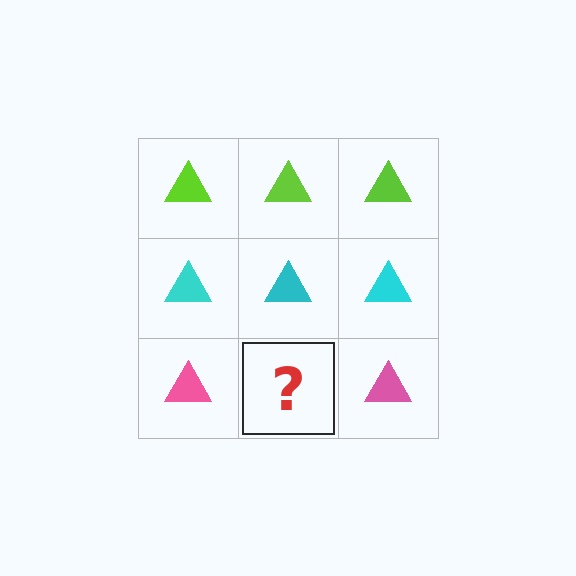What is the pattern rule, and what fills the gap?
The rule is that each row has a consistent color. The gap should be filled with a pink triangle.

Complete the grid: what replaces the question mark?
The question mark should be replaced with a pink triangle.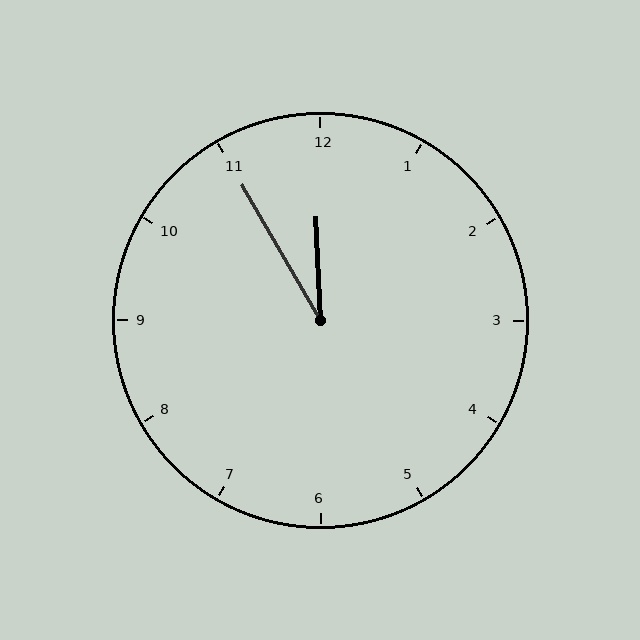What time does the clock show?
11:55.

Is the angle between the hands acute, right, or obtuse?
It is acute.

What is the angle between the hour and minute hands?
Approximately 28 degrees.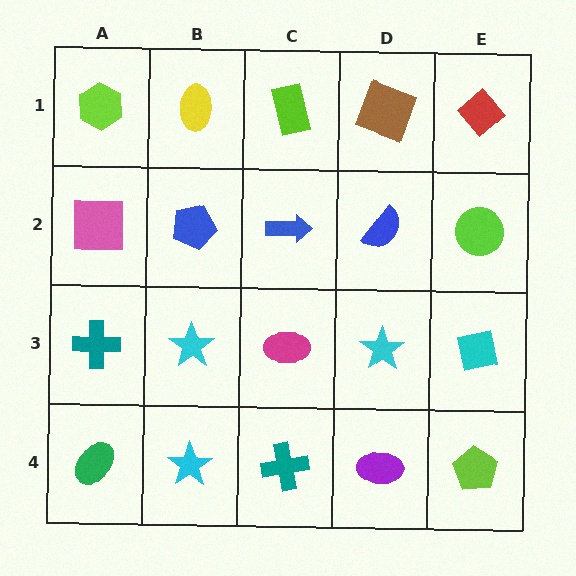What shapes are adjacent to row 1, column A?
A pink square (row 2, column A), a yellow ellipse (row 1, column B).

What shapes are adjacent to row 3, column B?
A blue pentagon (row 2, column B), a cyan star (row 4, column B), a teal cross (row 3, column A), a magenta ellipse (row 3, column C).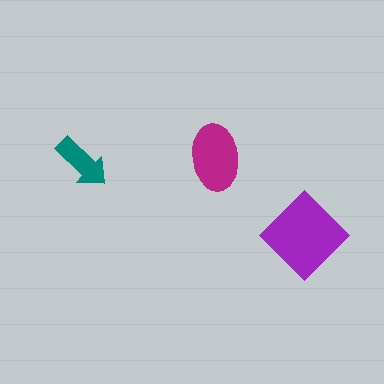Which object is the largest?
The purple diamond.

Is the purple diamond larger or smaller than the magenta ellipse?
Larger.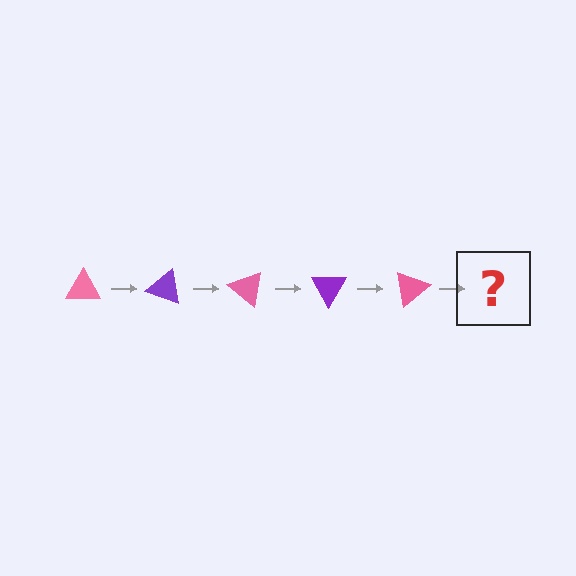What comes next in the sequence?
The next element should be a purple triangle, rotated 100 degrees from the start.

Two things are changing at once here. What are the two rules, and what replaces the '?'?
The two rules are that it rotates 20 degrees each step and the color cycles through pink and purple. The '?' should be a purple triangle, rotated 100 degrees from the start.